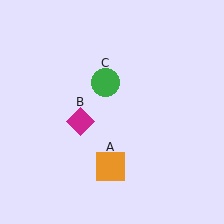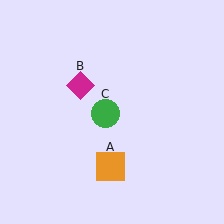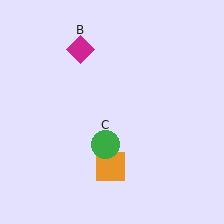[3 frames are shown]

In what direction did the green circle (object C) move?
The green circle (object C) moved down.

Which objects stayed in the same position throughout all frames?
Orange square (object A) remained stationary.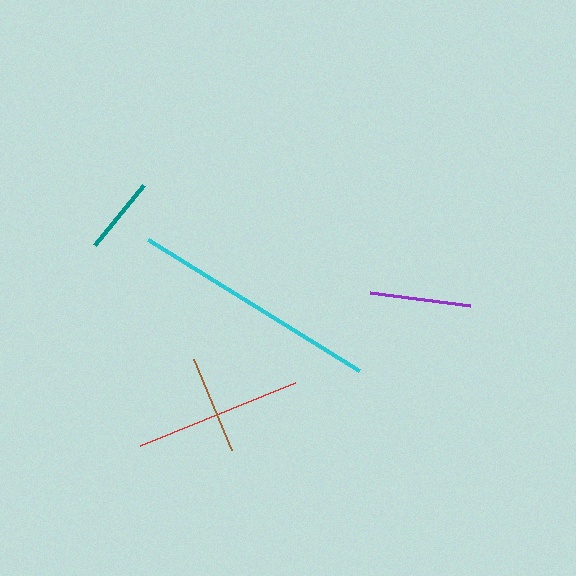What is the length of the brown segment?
The brown segment is approximately 98 pixels long.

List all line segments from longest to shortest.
From longest to shortest: cyan, red, purple, brown, teal.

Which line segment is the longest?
The cyan line is the longest at approximately 248 pixels.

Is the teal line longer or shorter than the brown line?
The brown line is longer than the teal line.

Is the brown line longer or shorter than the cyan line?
The cyan line is longer than the brown line.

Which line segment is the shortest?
The teal line is the shortest at approximately 78 pixels.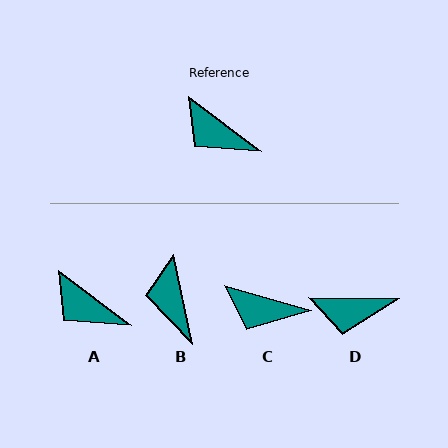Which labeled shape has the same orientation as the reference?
A.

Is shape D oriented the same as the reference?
No, it is off by about 36 degrees.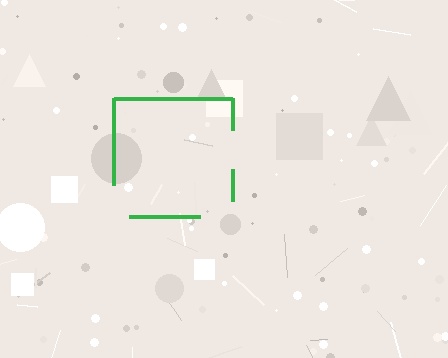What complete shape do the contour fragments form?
The contour fragments form a square.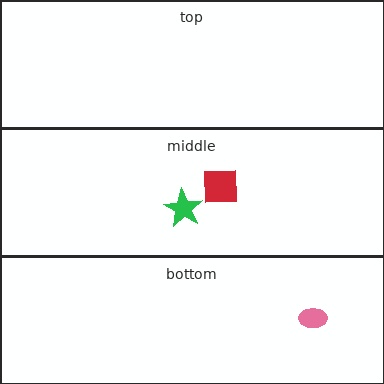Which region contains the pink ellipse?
The bottom region.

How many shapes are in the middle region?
2.